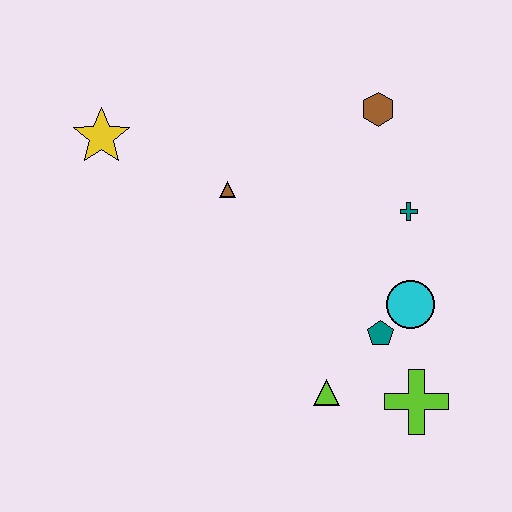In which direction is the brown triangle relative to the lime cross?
The brown triangle is above the lime cross.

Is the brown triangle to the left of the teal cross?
Yes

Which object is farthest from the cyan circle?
The yellow star is farthest from the cyan circle.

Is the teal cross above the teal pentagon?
Yes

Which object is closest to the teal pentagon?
The cyan circle is closest to the teal pentagon.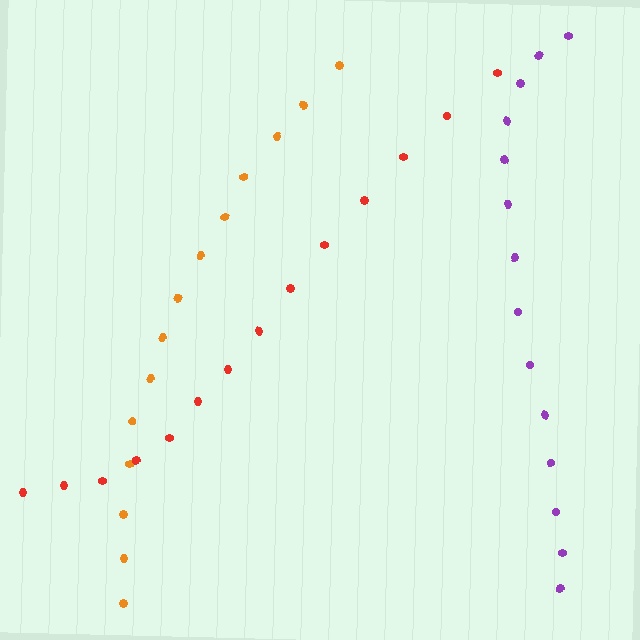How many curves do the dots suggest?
There are 3 distinct paths.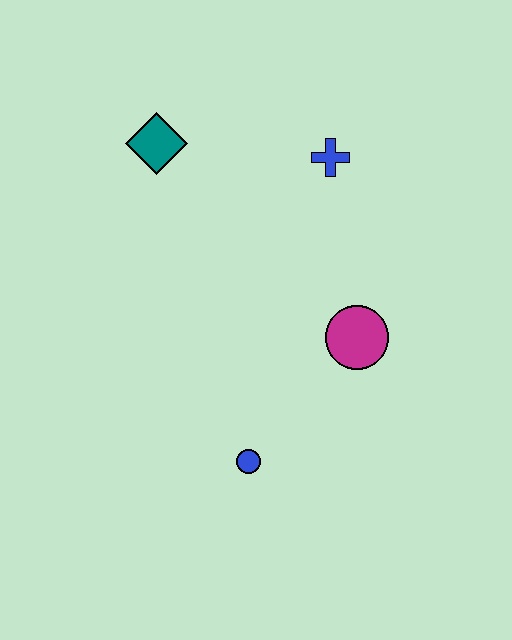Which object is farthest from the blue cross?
The blue circle is farthest from the blue cross.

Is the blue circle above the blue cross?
No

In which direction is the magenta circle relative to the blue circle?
The magenta circle is above the blue circle.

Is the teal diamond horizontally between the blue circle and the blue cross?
No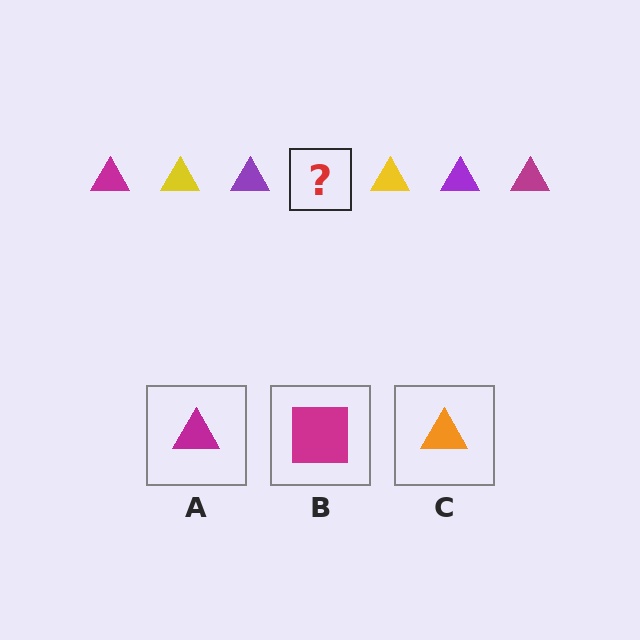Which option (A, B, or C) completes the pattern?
A.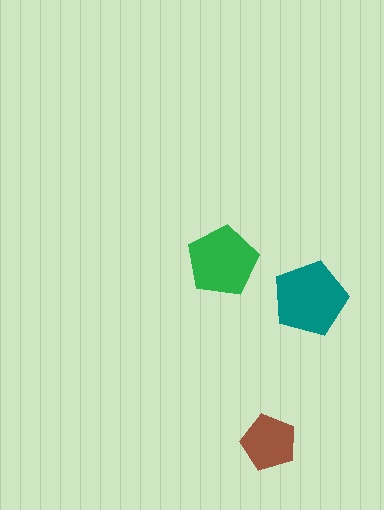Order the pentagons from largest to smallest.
the teal one, the green one, the brown one.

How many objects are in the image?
There are 3 objects in the image.